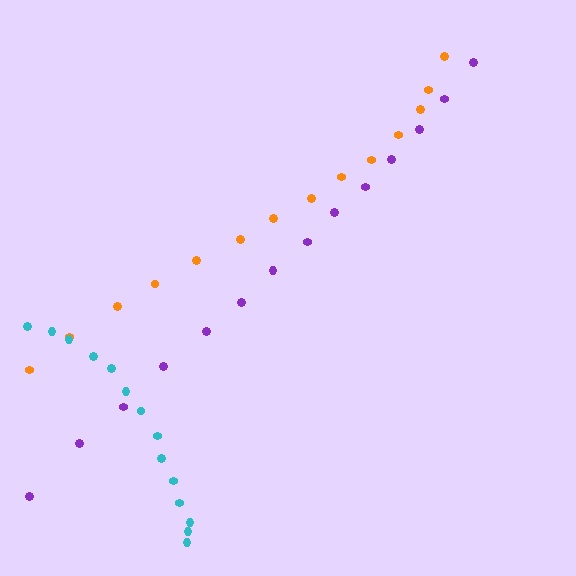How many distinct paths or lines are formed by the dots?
There are 3 distinct paths.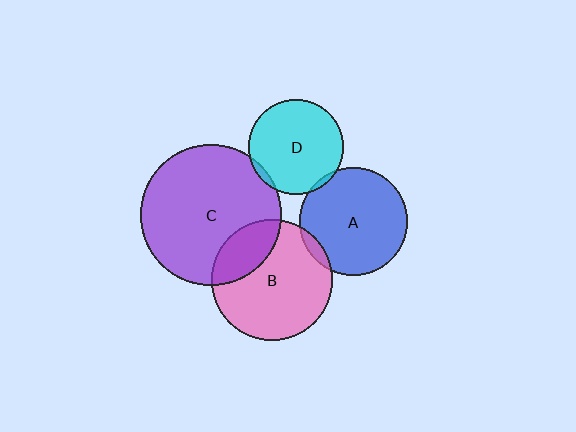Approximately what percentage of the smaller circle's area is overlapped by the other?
Approximately 25%.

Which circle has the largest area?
Circle C (purple).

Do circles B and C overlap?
Yes.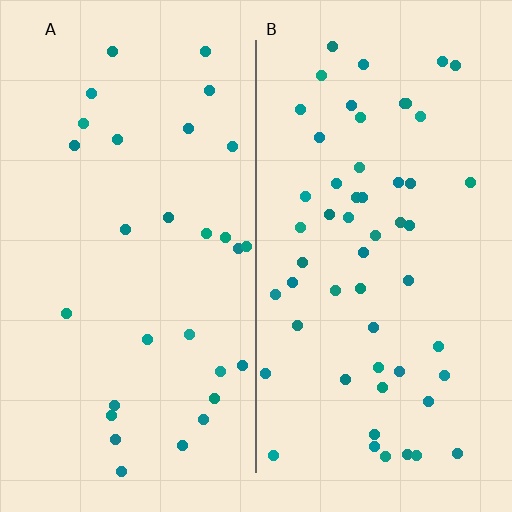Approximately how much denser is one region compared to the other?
Approximately 1.8× — region B over region A.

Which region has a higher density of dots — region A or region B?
B (the right).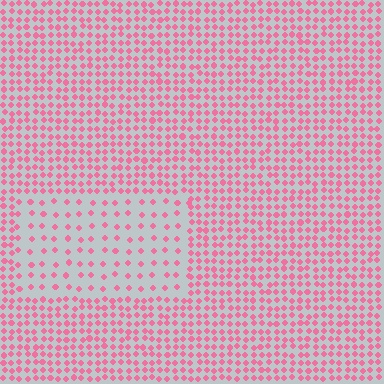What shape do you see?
I see a rectangle.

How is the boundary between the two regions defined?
The boundary is defined by a change in element density (approximately 2.5x ratio). All elements are the same color, size, and shape.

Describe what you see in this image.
The image contains small pink elements arranged at two different densities. A rectangle-shaped region is visible where the elements are less densely packed than the surrounding area.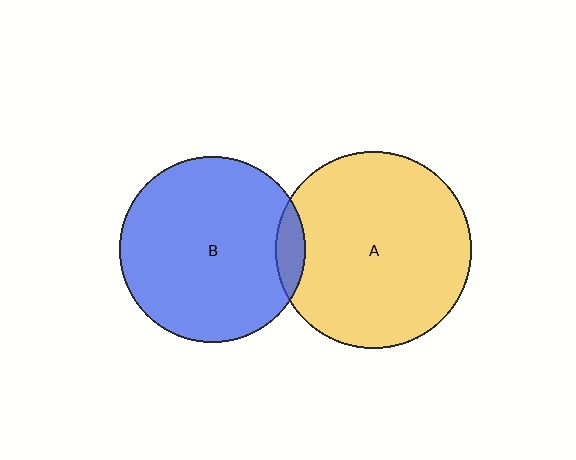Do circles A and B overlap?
Yes.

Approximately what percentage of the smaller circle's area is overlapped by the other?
Approximately 10%.